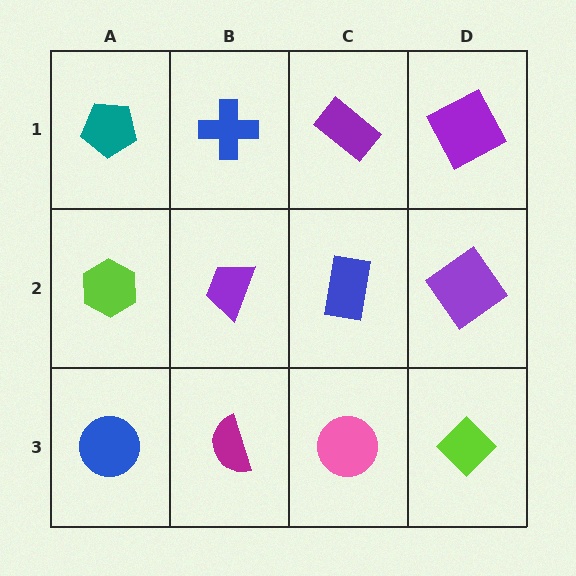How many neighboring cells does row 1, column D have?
2.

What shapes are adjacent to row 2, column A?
A teal pentagon (row 1, column A), a blue circle (row 3, column A), a purple trapezoid (row 2, column B).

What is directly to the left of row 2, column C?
A purple trapezoid.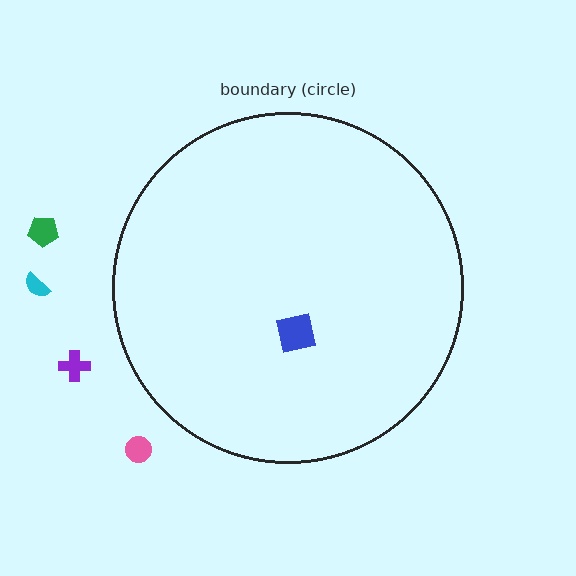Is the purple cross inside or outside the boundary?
Outside.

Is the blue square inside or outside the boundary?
Inside.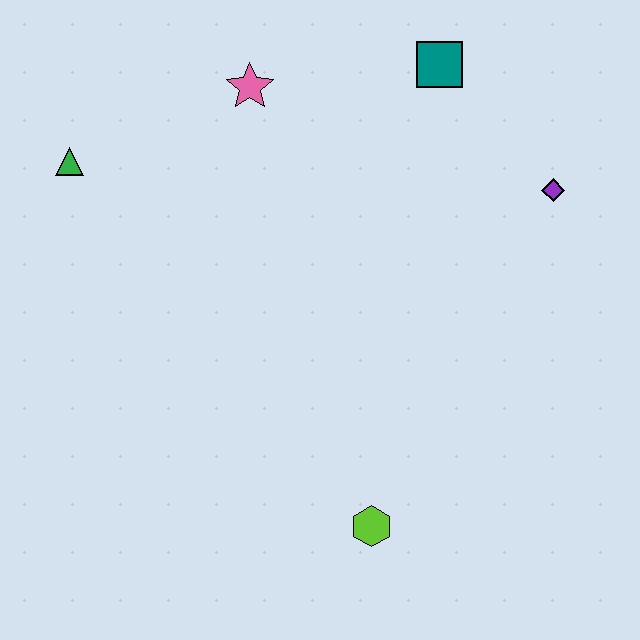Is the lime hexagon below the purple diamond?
Yes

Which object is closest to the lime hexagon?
The purple diamond is closest to the lime hexagon.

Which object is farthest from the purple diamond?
The green triangle is farthest from the purple diamond.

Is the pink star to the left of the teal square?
Yes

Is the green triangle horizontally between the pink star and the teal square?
No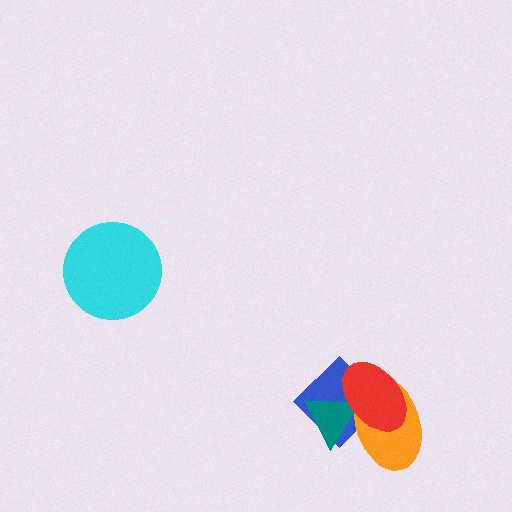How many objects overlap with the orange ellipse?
3 objects overlap with the orange ellipse.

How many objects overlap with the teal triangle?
3 objects overlap with the teal triangle.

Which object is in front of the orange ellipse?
The red ellipse is in front of the orange ellipse.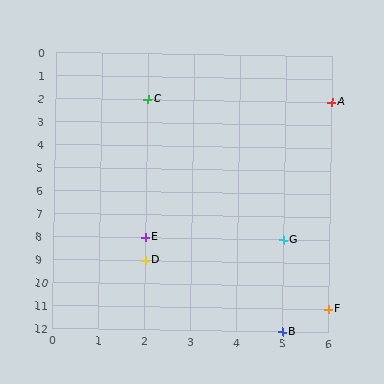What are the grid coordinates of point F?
Point F is at grid coordinates (6, 11).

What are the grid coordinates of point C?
Point C is at grid coordinates (2, 2).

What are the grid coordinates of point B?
Point B is at grid coordinates (5, 12).